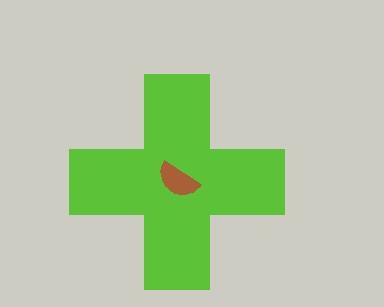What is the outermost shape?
The lime cross.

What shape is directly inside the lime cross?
The brown semicircle.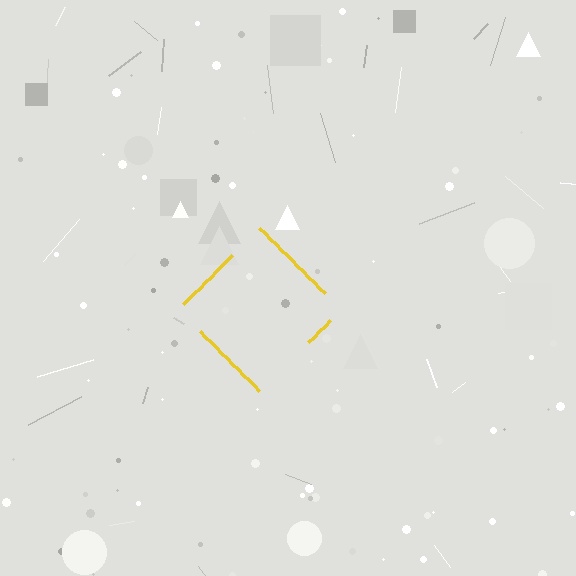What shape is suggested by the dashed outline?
The dashed outline suggests a diamond.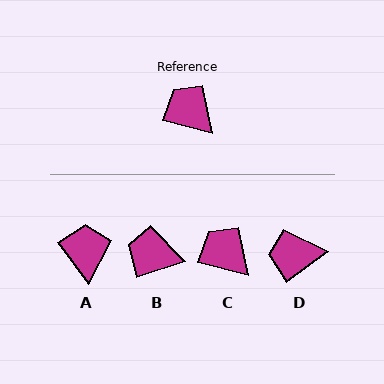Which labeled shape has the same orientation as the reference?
C.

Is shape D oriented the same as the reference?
No, it is off by about 52 degrees.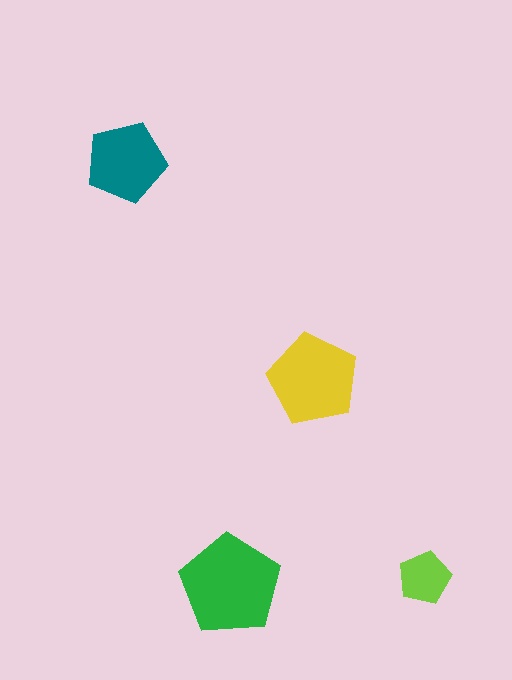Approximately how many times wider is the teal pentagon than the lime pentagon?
About 1.5 times wider.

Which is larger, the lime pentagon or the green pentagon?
The green one.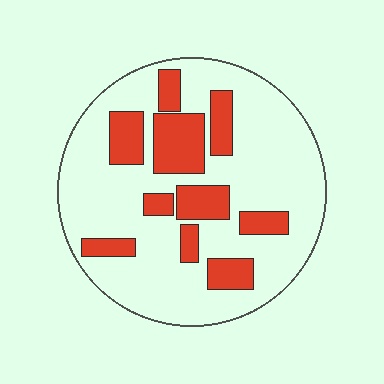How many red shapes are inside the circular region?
10.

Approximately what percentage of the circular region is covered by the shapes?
Approximately 25%.